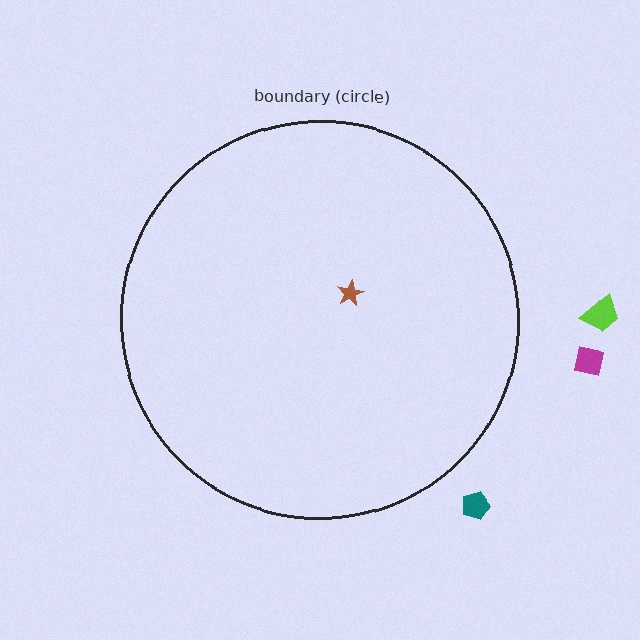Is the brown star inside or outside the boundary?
Inside.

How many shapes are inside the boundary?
1 inside, 3 outside.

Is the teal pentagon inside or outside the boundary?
Outside.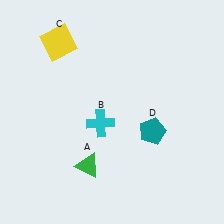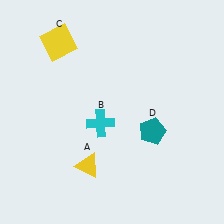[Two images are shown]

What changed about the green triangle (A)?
In Image 1, A is green. In Image 2, it changed to yellow.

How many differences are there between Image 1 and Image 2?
There is 1 difference between the two images.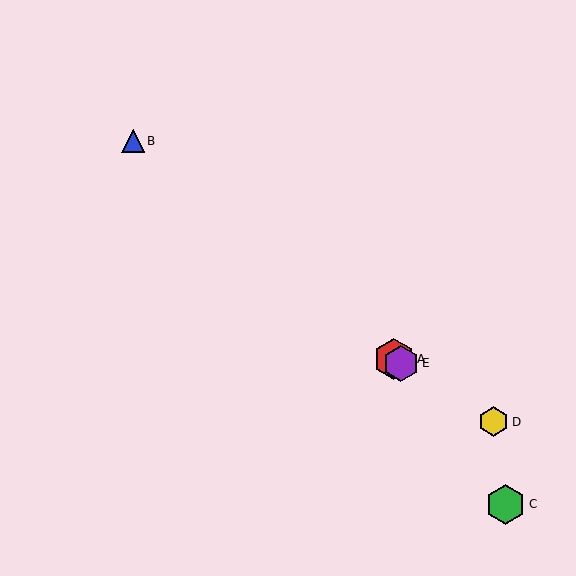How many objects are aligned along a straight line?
3 objects (A, D, E) are aligned along a straight line.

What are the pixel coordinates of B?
Object B is at (133, 141).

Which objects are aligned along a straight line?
Objects A, D, E are aligned along a straight line.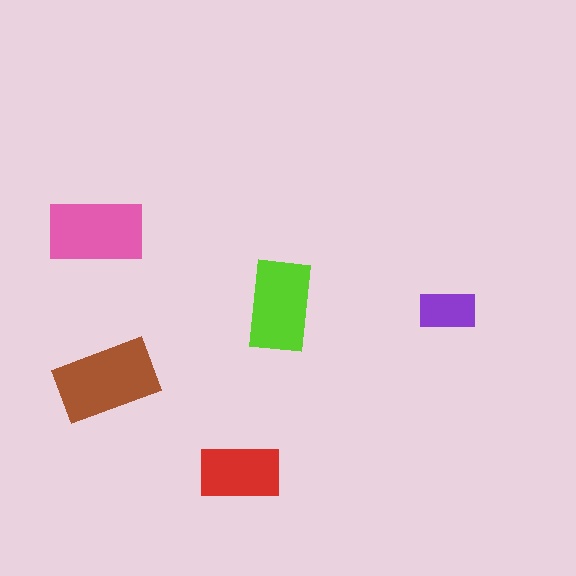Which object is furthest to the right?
The purple rectangle is rightmost.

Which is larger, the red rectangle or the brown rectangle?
The brown one.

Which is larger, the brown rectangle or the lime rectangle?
The brown one.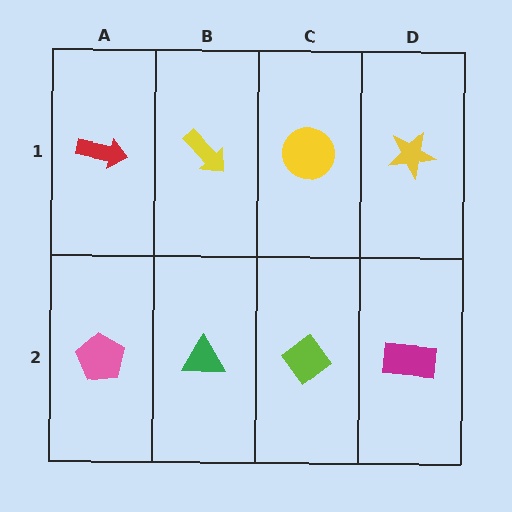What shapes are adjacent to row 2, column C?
A yellow circle (row 1, column C), a green triangle (row 2, column B), a magenta rectangle (row 2, column D).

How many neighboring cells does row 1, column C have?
3.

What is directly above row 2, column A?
A red arrow.